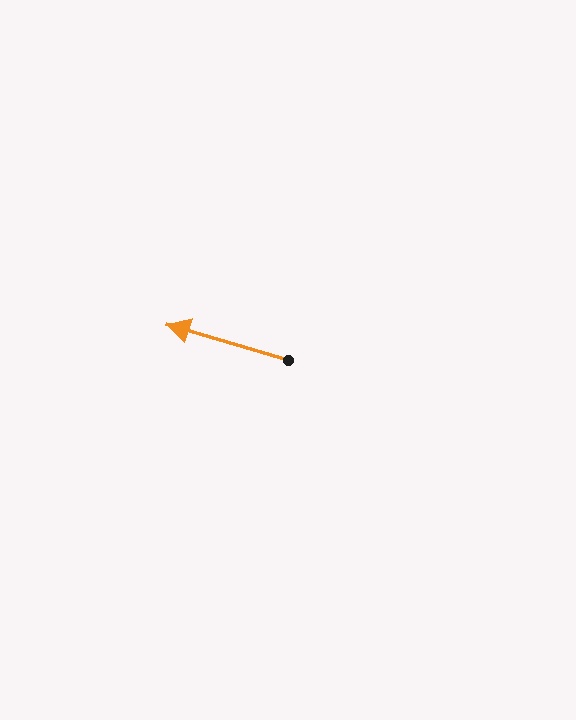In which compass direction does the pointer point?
West.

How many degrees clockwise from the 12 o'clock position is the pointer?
Approximately 287 degrees.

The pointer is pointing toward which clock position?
Roughly 10 o'clock.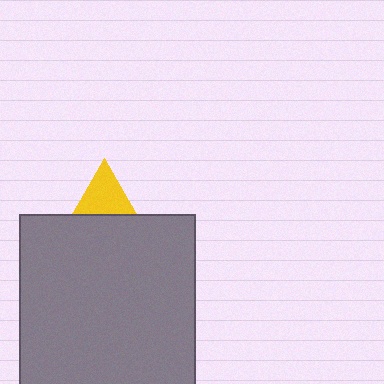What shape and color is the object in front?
The object in front is a gray square.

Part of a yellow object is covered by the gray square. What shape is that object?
It is a triangle.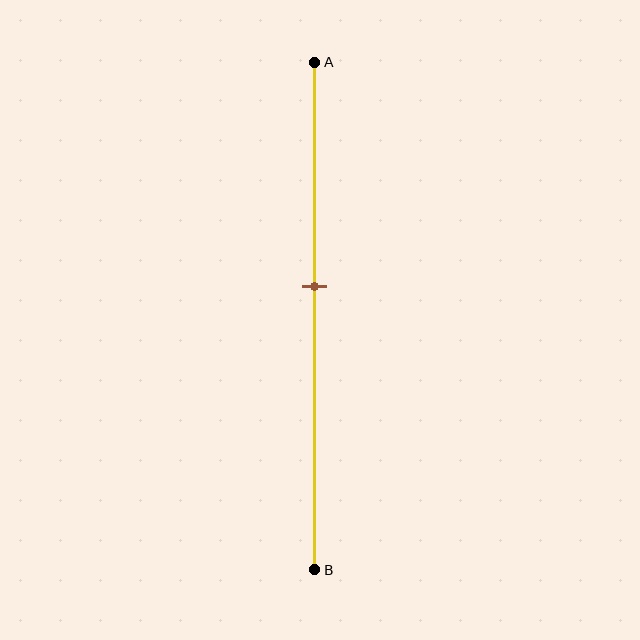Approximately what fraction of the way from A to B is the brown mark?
The brown mark is approximately 45% of the way from A to B.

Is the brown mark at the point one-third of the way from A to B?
No, the mark is at about 45% from A, not at the 33% one-third point.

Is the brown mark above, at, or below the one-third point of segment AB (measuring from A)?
The brown mark is below the one-third point of segment AB.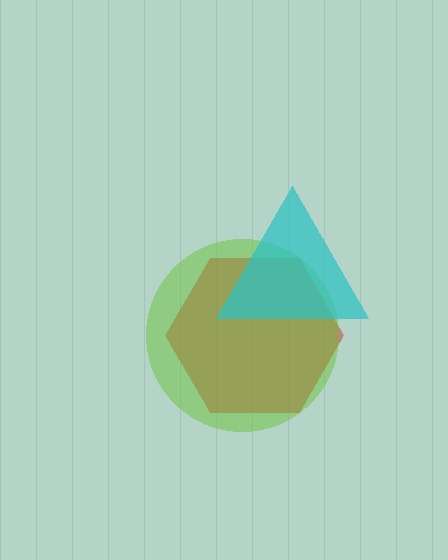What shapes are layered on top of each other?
The layered shapes are: a red hexagon, a lime circle, a cyan triangle.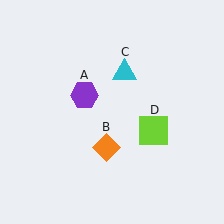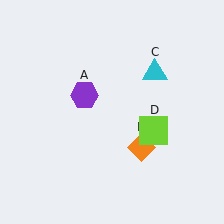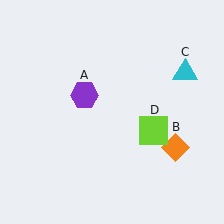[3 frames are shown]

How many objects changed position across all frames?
2 objects changed position: orange diamond (object B), cyan triangle (object C).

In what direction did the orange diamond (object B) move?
The orange diamond (object B) moved right.